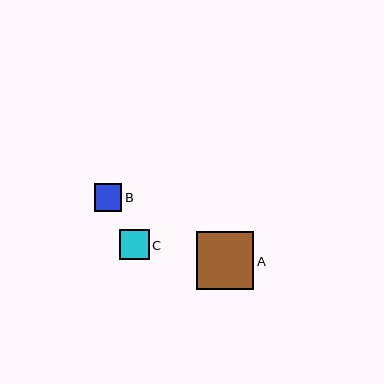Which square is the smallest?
Square B is the smallest with a size of approximately 27 pixels.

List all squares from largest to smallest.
From largest to smallest: A, C, B.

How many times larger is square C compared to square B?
Square C is approximately 1.1 times the size of square B.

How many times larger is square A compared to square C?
Square A is approximately 1.9 times the size of square C.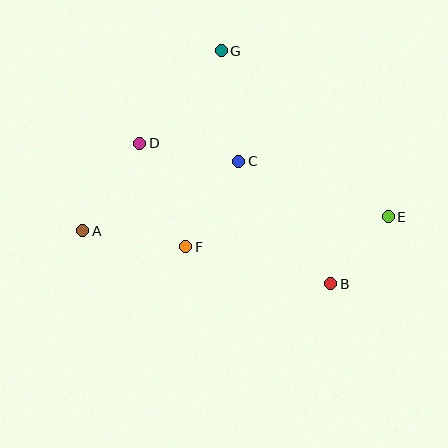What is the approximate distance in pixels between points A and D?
The distance between A and D is approximately 105 pixels.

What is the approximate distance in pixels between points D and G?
The distance between D and G is approximately 123 pixels.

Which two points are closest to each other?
Points B and E are closest to each other.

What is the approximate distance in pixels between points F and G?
The distance between F and G is approximately 199 pixels.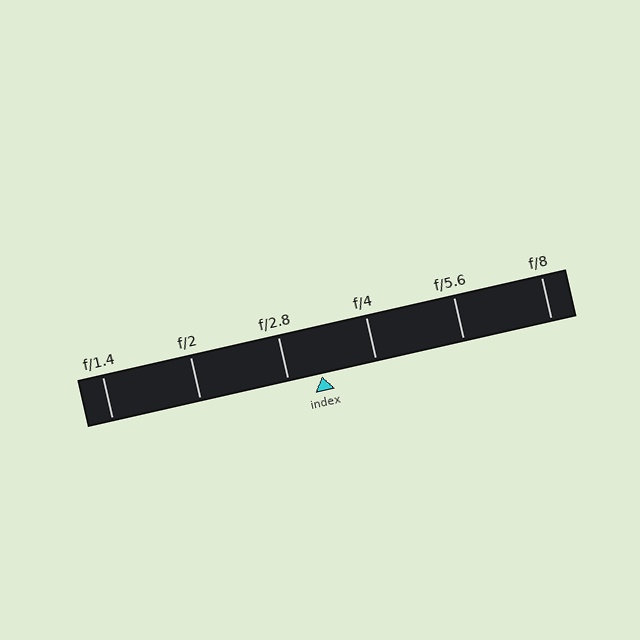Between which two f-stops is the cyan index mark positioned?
The index mark is between f/2.8 and f/4.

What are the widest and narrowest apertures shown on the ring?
The widest aperture shown is f/1.4 and the narrowest is f/8.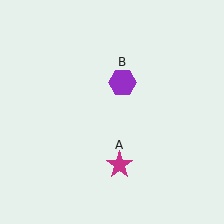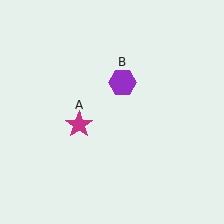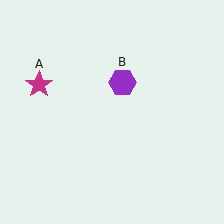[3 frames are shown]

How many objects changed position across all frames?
1 object changed position: magenta star (object A).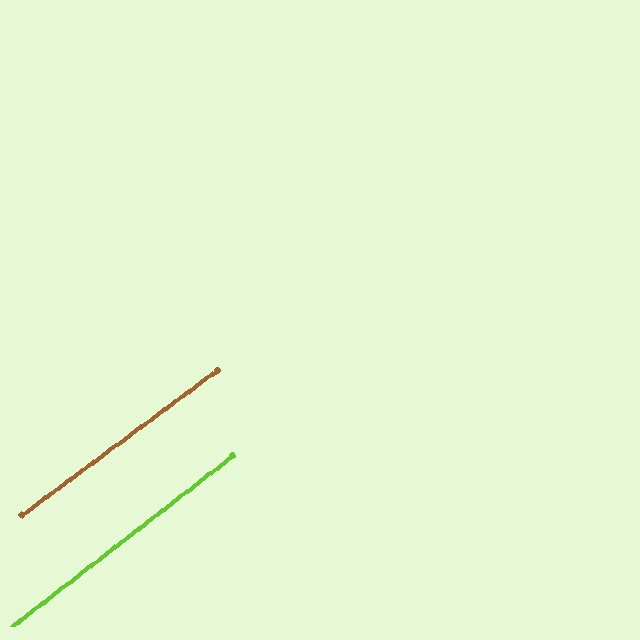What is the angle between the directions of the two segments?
Approximately 1 degree.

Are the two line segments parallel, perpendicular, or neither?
Parallel — their directions differ by only 1.3°.